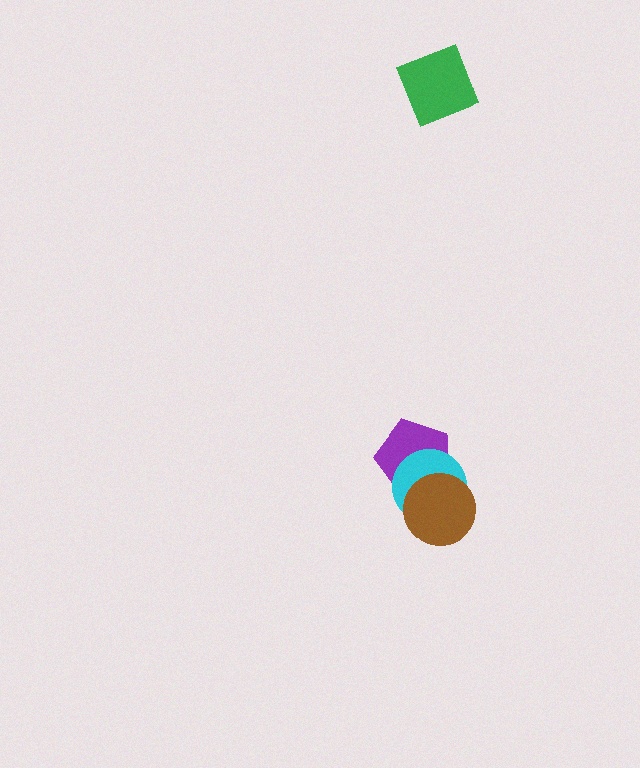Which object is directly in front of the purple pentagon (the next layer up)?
The cyan circle is directly in front of the purple pentagon.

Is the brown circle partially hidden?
No, no other shape covers it.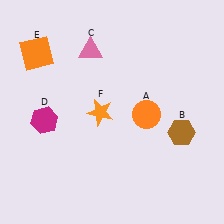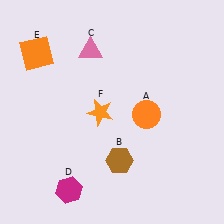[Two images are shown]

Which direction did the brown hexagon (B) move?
The brown hexagon (B) moved left.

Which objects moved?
The objects that moved are: the brown hexagon (B), the magenta hexagon (D).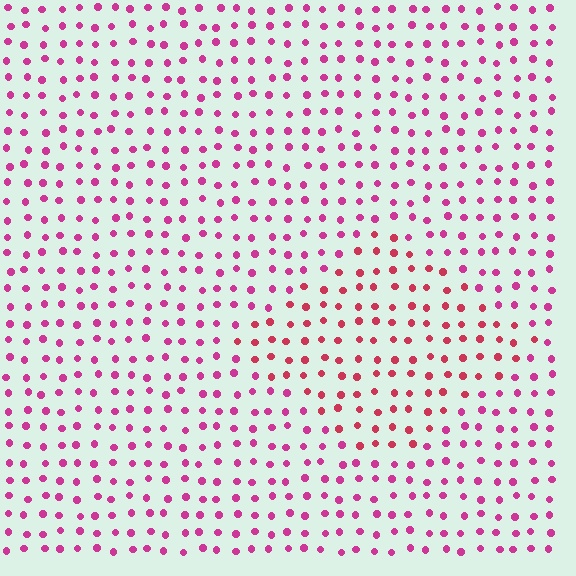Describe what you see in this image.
The image is filled with small magenta elements in a uniform arrangement. A diamond-shaped region is visible where the elements are tinted to a slightly different hue, forming a subtle color boundary.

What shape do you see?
I see a diamond.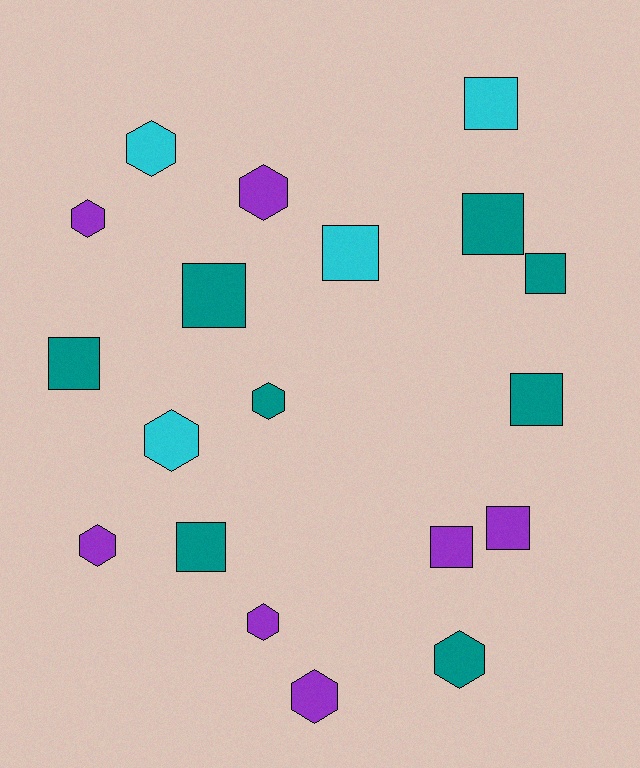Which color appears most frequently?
Teal, with 8 objects.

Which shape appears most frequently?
Square, with 10 objects.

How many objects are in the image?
There are 19 objects.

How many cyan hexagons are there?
There are 2 cyan hexagons.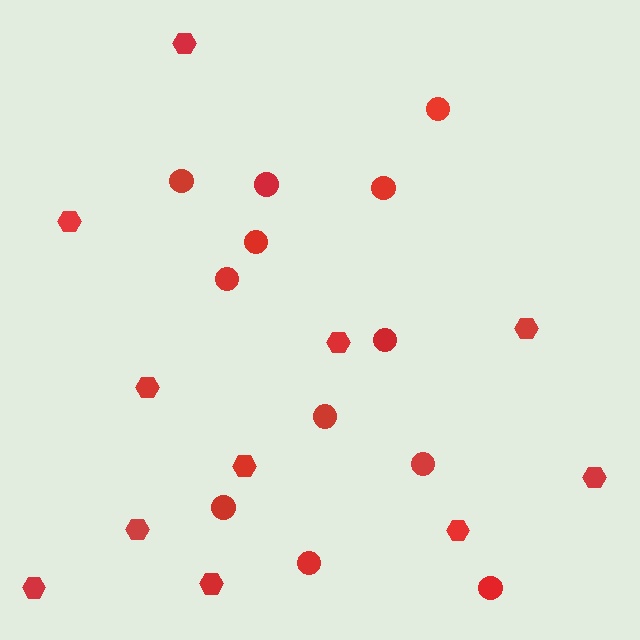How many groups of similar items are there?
There are 2 groups: one group of hexagons (11) and one group of circles (12).